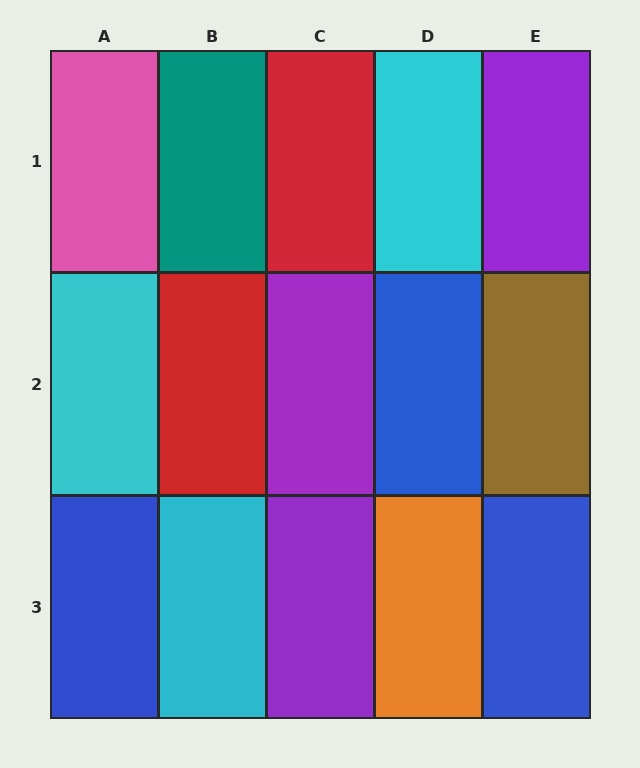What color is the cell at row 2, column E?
Brown.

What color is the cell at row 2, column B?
Red.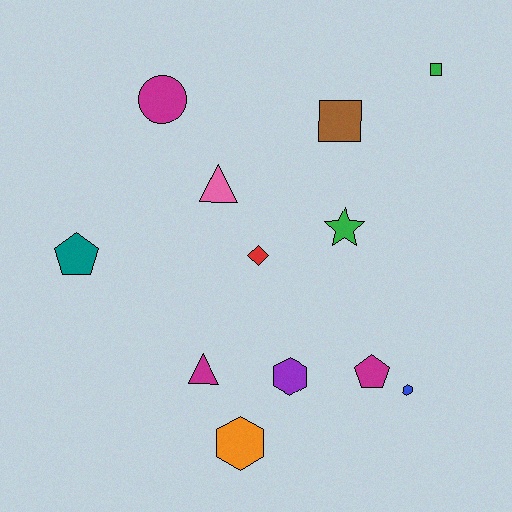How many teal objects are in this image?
There is 1 teal object.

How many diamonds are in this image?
There is 1 diamond.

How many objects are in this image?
There are 12 objects.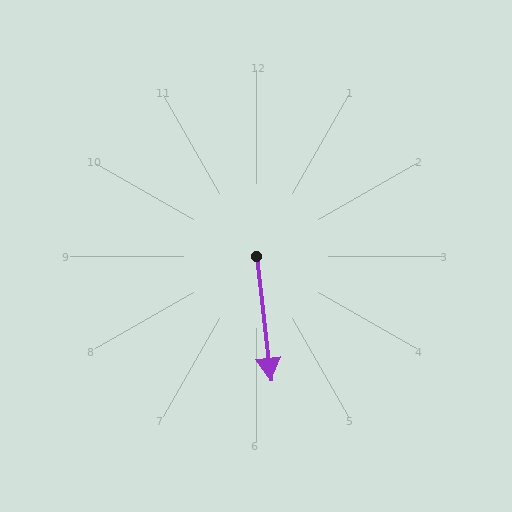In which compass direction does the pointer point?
South.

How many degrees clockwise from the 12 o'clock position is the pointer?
Approximately 173 degrees.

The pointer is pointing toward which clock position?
Roughly 6 o'clock.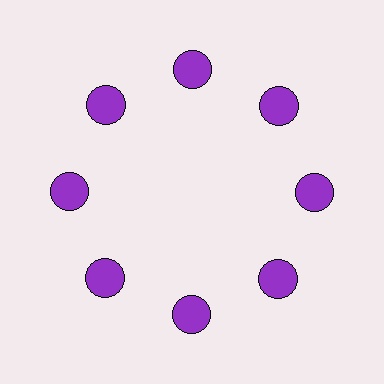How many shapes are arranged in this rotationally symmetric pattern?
There are 8 shapes, arranged in 8 groups of 1.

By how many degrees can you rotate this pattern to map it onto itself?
The pattern maps onto itself every 45 degrees of rotation.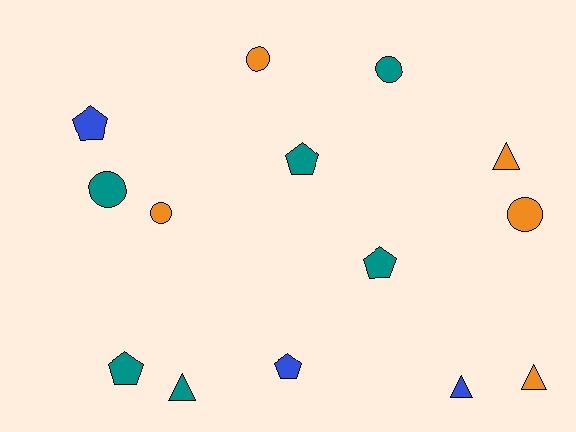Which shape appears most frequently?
Pentagon, with 5 objects.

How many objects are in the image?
There are 14 objects.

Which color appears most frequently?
Teal, with 6 objects.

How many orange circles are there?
There are 3 orange circles.